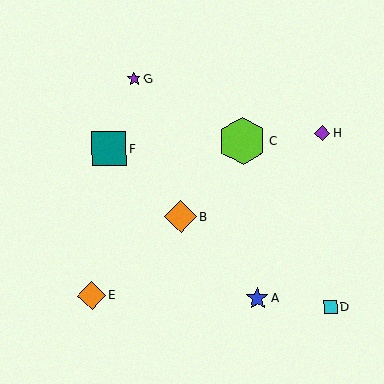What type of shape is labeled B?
Shape B is an orange diamond.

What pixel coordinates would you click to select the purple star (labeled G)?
Click at (134, 79) to select the purple star G.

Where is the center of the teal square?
The center of the teal square is at (109, 149).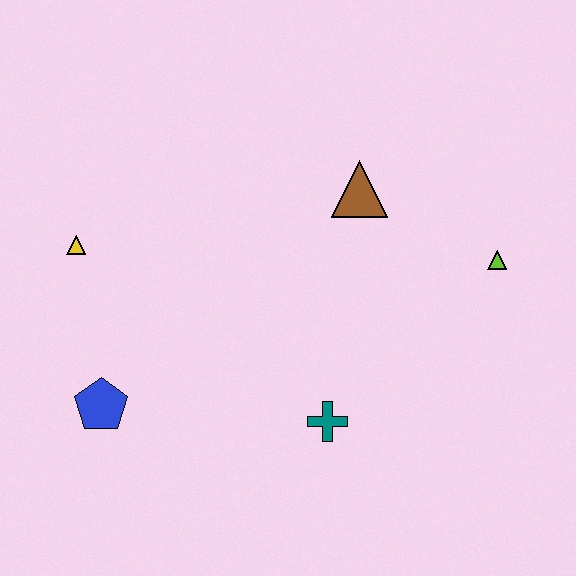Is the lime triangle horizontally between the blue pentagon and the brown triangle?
No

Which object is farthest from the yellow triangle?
The lime triangle is farthest from the yellow triangle.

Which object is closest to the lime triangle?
The brown triangle is closest to the lime triangle.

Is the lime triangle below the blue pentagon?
No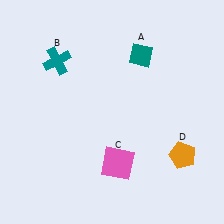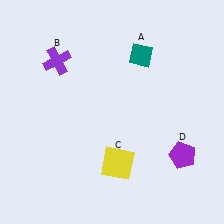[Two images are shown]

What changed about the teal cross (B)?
In Image 1, B is teal. In Image 2, it changed to purple.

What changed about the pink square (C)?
In Image 1, C is pink. In Image 2, it changed to yellow.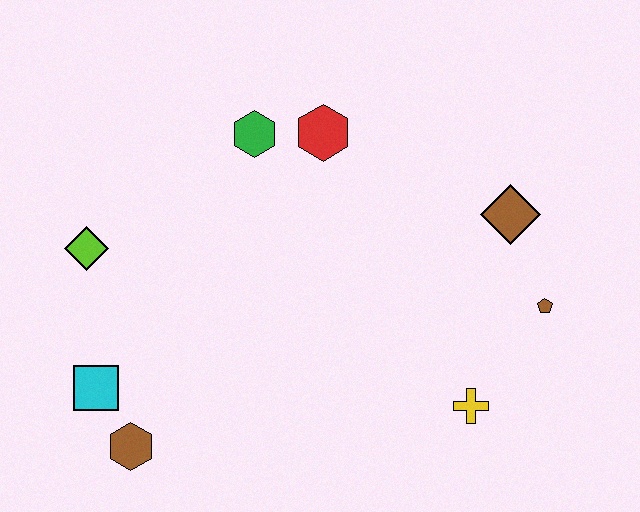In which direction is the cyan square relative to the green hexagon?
The cyan square is below the green hexagon.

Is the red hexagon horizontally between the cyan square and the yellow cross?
Yes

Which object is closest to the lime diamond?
The cyan square is closest to the lime diamond.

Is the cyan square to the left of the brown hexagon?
Yes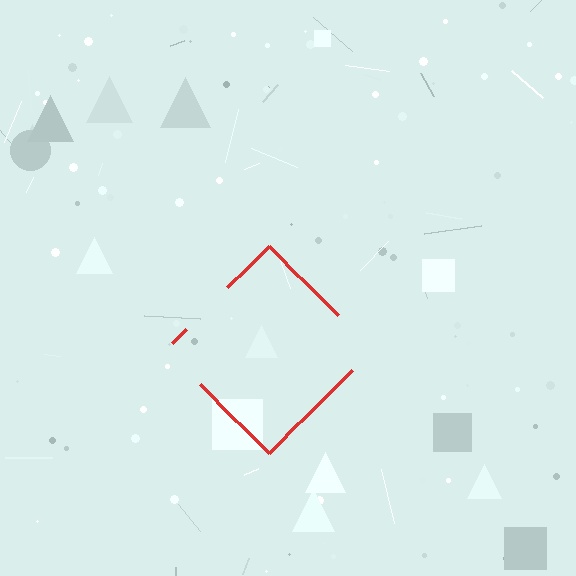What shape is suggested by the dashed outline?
The dashed outline suggests a diamond.